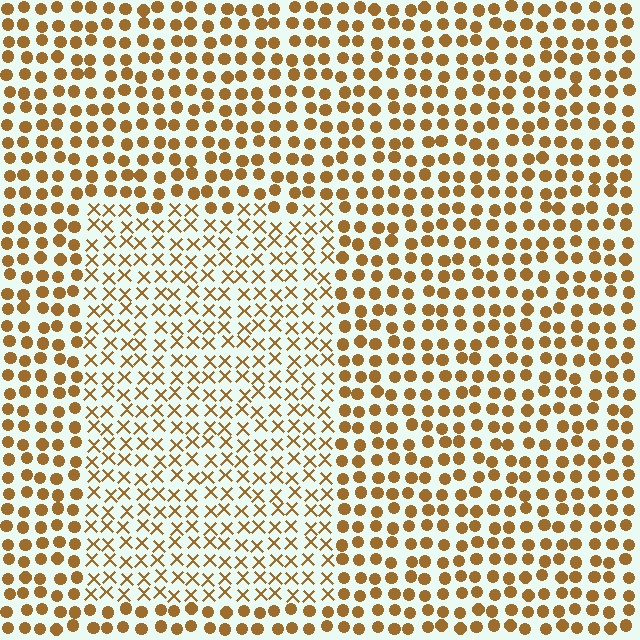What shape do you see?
I see a rectangle.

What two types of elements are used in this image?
The image uses X marks inside the rectangle region and circles outside it.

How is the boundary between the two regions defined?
The boundary is defined by a change in element shape: X marks inside vs. circles outside. All elements share the same color and spacing.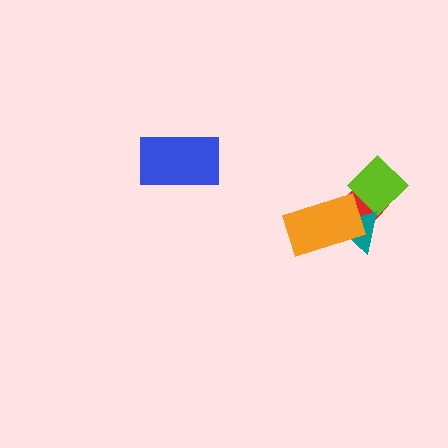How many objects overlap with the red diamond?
3 objects overlap with the red diamond.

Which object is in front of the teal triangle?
The orange rectangle is in front of the teal triangle.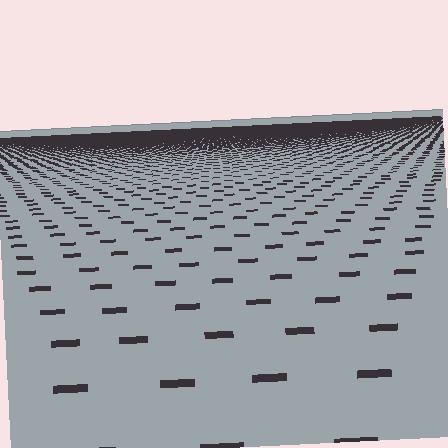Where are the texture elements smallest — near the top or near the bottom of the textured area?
Near the top.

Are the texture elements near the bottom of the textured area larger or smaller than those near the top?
Larger. Near the bottom, elements are closer to the viewer and appear at a bigger on-screen size.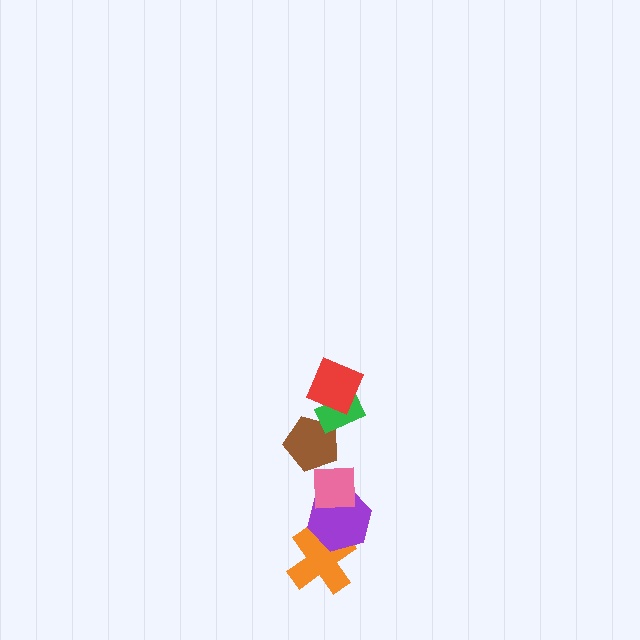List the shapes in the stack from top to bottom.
From top to bottom: the red square, the green rectangle, the brown pentagon, the pink square, the purple hexagon, the orange cross.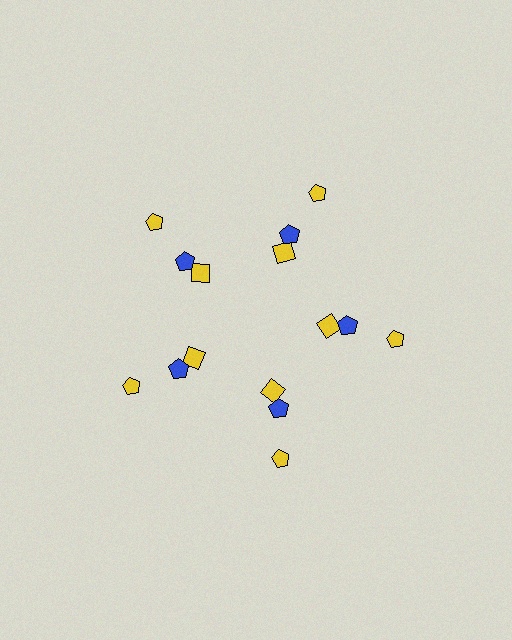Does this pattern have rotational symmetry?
Yes, this pattern has 5-fold rotational symmetry. It looks the same after rotating 72 degrees around the center.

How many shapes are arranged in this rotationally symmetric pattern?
There are 15 shapes, arranged in 5 groups of 3.